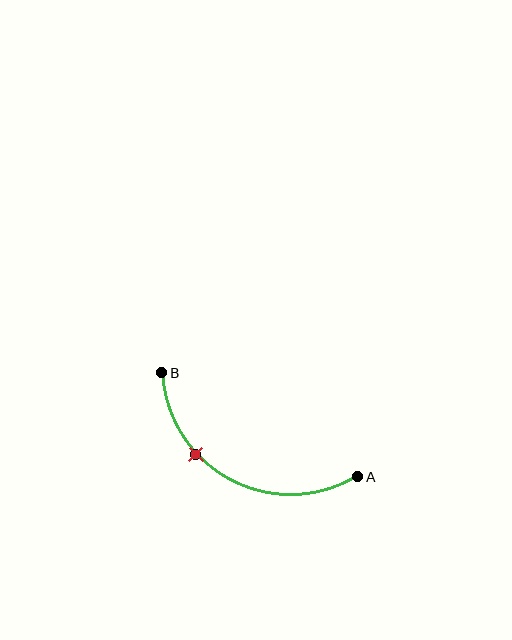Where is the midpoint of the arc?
The arc midpoint is the point on the curve farthest from the straight line joining A and B. It sits below that line.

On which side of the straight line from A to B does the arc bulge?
The arc bulges below the straight line connecting A and B.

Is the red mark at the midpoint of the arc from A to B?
No. The red mark lies on the arc but is closer to endpoint B. The arc midpoint would be at the point on the curve equidistant along the arc from both A and B.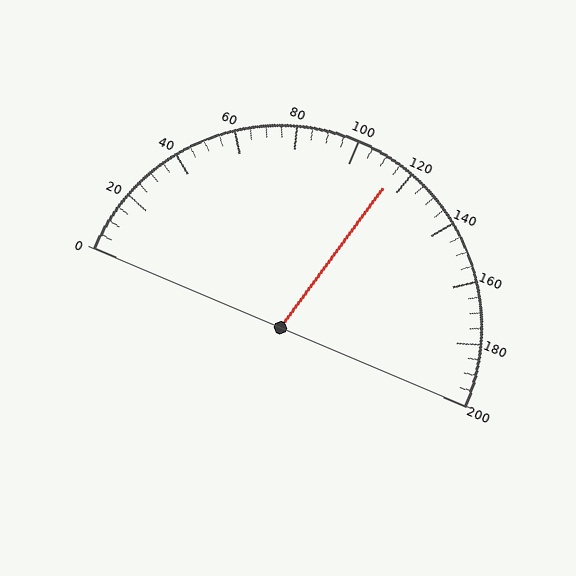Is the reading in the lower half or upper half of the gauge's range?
The reading is in the upper half of the range (0 to 200).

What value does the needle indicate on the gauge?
The needle indicates approximately 115.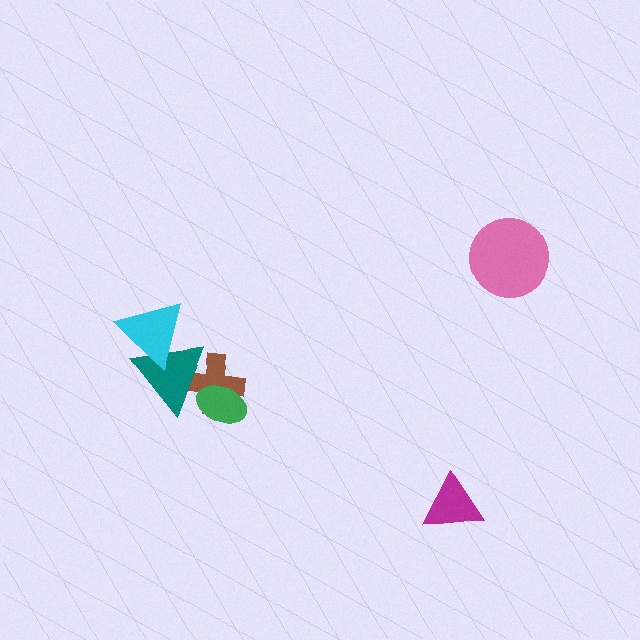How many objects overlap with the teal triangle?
3 objects overlap with the teal triangle.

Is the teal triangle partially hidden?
Yes, it is partially covered by another shape.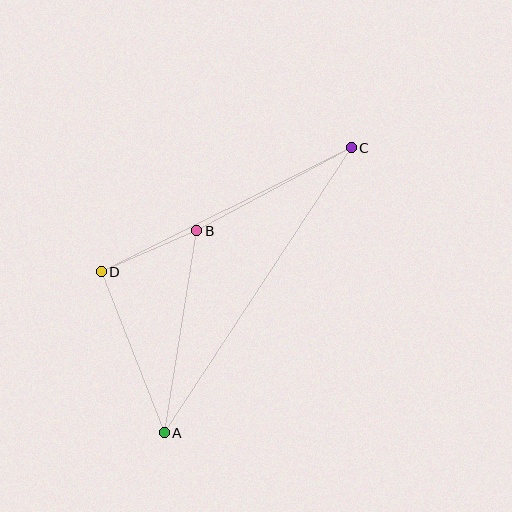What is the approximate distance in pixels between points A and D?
The distance between A and D is approximately 173 pixels.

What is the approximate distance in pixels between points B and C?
The distance between B and C is approximately 175 pixels.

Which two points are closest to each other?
Points B and D are closest to each other.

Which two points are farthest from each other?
Points A and C are farthest from each other.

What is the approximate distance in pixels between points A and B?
The distance between A and B is approximately 205 pixels.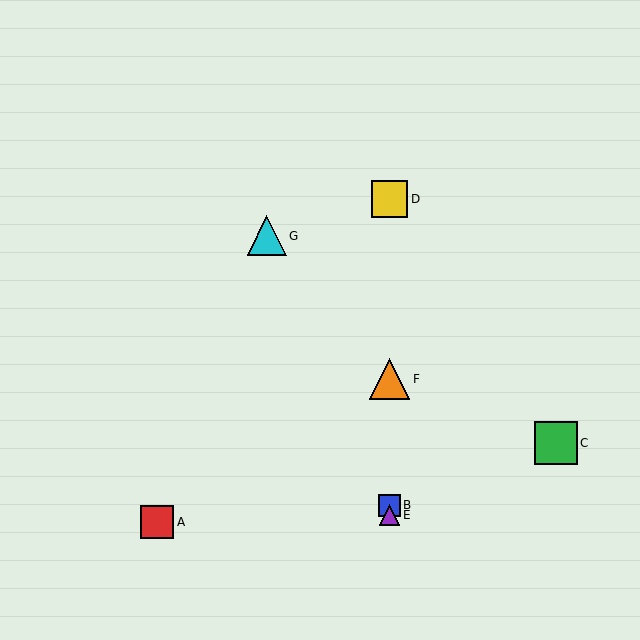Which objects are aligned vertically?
Objects B, D, E, F are aligned vertically.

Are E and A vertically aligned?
No, E is at x≈389 and A is at x≈157.